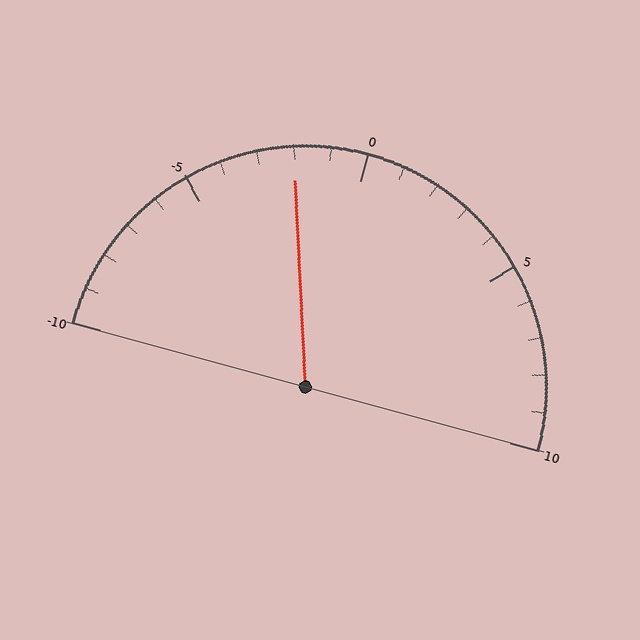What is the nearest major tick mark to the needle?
The nearest major tick mark is 0.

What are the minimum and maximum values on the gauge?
The gauge ranges from -10 to 10.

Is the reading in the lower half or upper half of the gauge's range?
The reading is in the lower half of the range (-10 to 10).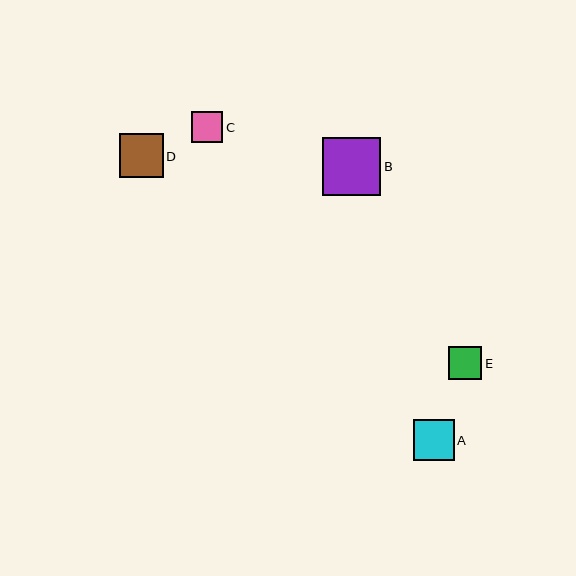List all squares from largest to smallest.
From largest to smallest: B, D, A, E, C.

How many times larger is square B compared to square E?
Square B is approximately 1.8 times the size of square E.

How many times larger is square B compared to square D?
Square B is approximately 1.3 times the size of square D.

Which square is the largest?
Square B is the largest with a size of approximately 58 pixels.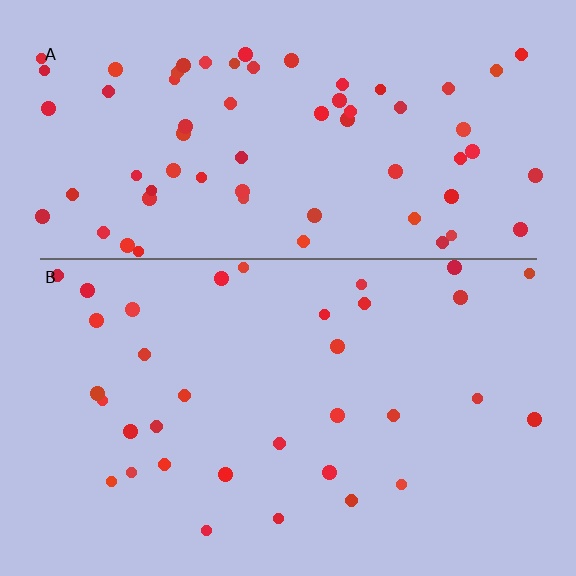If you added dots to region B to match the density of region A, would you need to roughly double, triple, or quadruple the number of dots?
Approximately double.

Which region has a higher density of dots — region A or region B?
A (the top).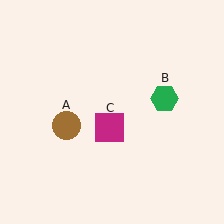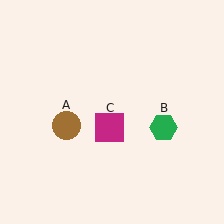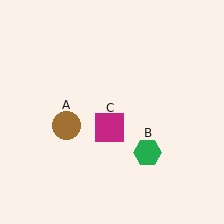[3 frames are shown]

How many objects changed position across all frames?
1 object changed position: green hexagon (object B).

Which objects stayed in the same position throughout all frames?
Brown circle (object A) and magenta square (object C) remained stationary.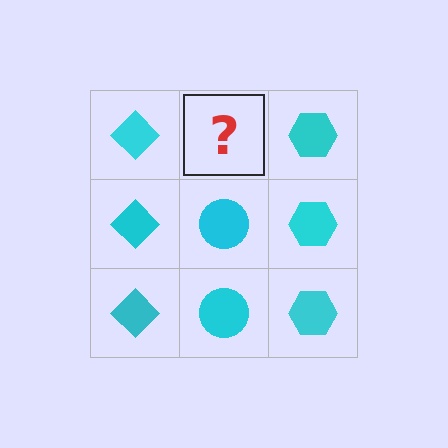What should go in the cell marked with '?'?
The missing cell should contain a cyan circle.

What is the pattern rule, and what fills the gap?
The rule is that each column has a consistent shape. The gap should be filled with a cyan circle.